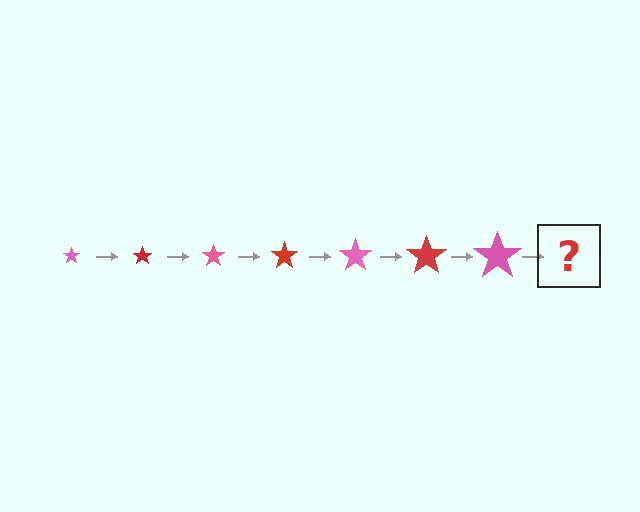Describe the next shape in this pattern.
It should be a red star, larger than the previous one.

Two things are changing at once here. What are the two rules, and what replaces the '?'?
The two rules are that the star grows larger each step and the color cycles through pink and red. The '?' should be a red star, larger than the previous one.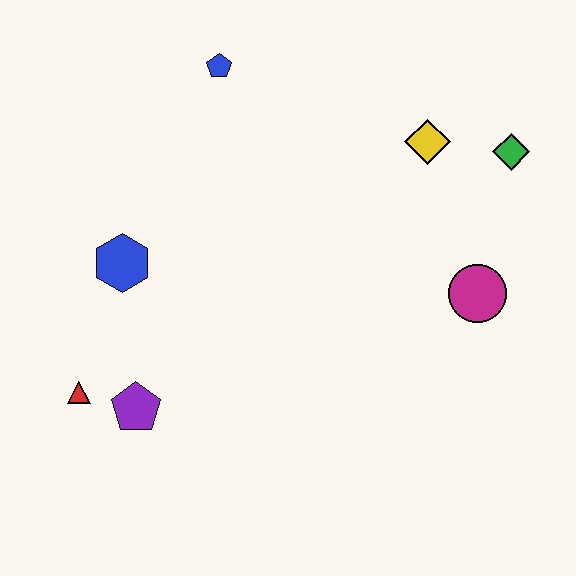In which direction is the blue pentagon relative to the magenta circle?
The blue pentagon is to the left of the magenta circle.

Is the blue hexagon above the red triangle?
Yes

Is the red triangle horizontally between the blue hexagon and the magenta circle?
No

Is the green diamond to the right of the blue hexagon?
Yes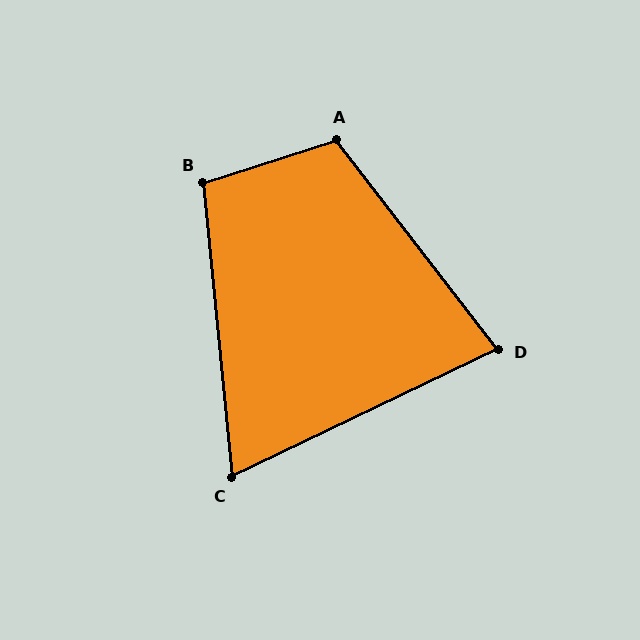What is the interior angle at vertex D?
Approximately 78 degrees (acute).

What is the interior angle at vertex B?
Approximately 102 degrees (obtuse).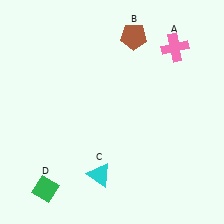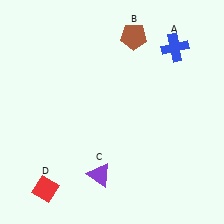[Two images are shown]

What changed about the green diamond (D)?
In Image 1, D is green. In Image 2, it changed to red.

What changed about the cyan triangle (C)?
In Image 1, C is cyan. In Image 2, it changed to purple.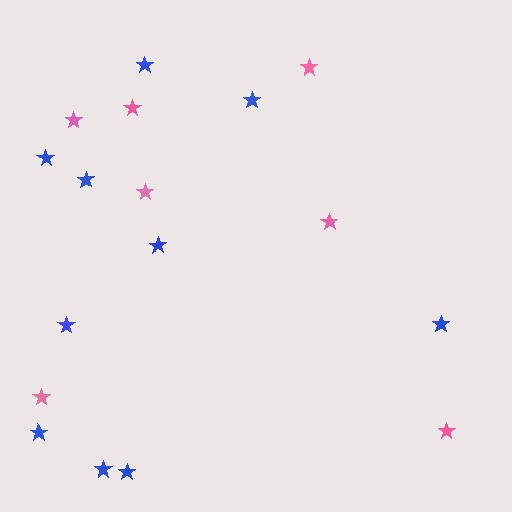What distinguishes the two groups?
There are 2 groups: one group of pink stars (7) and one group of blue stars (10).